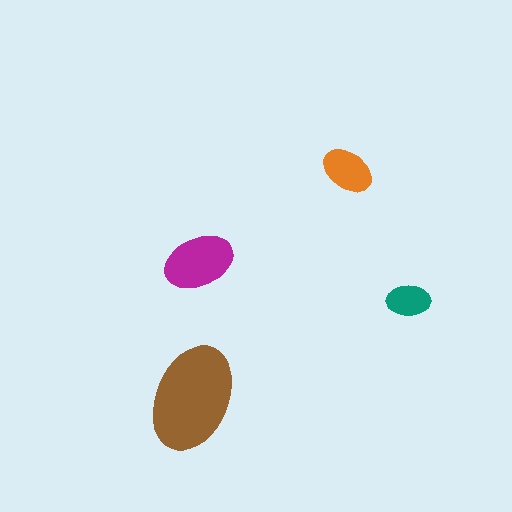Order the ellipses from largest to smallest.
the brown one, the magenta one, the orange one, the teal one.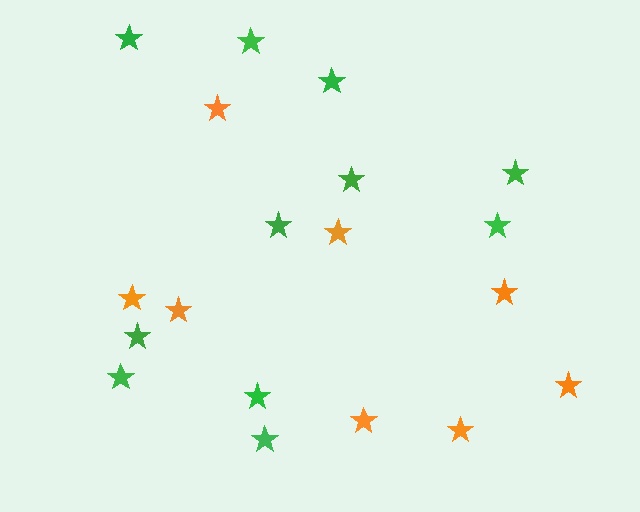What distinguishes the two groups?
There are 2 groups: one group of green stars (11) and one group of orange stars (8).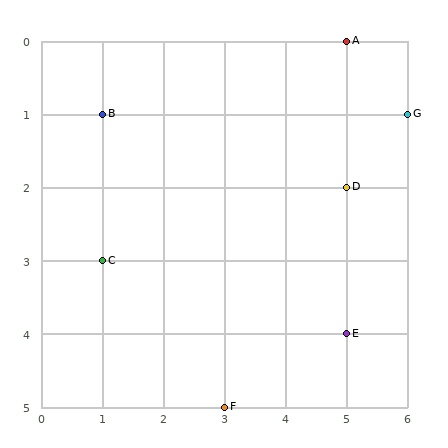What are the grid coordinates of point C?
Point C is at grid coordinates (1, 3).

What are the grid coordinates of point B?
Point B is at grid coordinates (1, 1).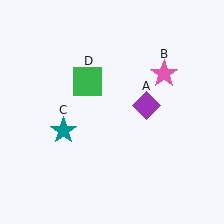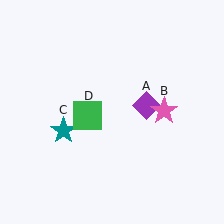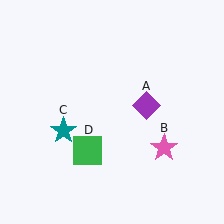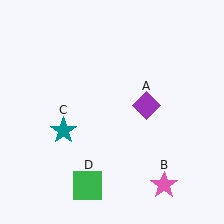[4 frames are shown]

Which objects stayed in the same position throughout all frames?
Purple diamond (object A) and teal star (object C) remained stationary.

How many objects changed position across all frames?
2 objects changed position: pink star (object B), green square (object D).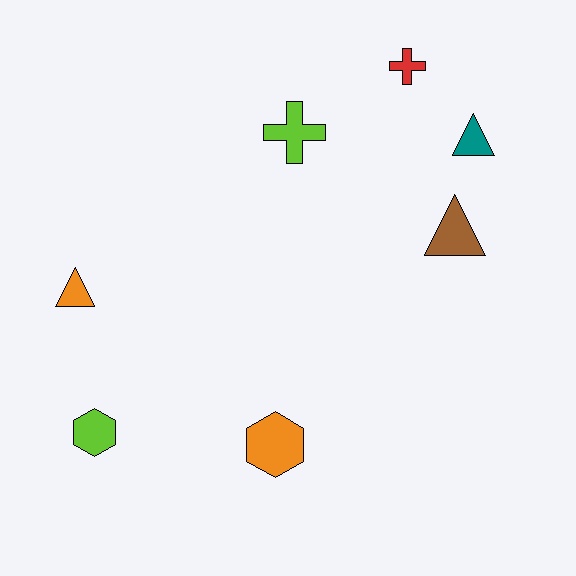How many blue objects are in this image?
There are no blue objects.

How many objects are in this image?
There are 7 objects.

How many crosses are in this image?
There are 2 crosses.